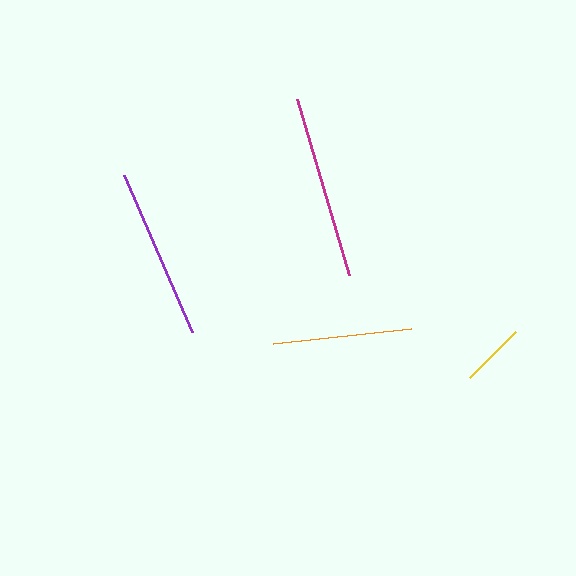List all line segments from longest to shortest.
From longest to shortest: magenta, purple, orange, yellow.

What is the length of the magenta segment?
The magenta segment is approximately 184 pixels long.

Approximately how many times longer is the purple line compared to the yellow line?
The purple line is approximately 2.6 times the length of the yellow line.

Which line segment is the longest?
The magenta line is the longest at approximately 184 pixels.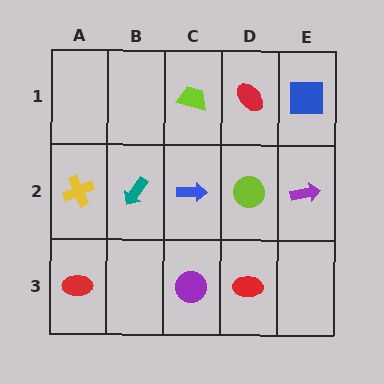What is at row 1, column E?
A blue square.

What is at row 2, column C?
A blue arrow.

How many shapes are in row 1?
3 shapes.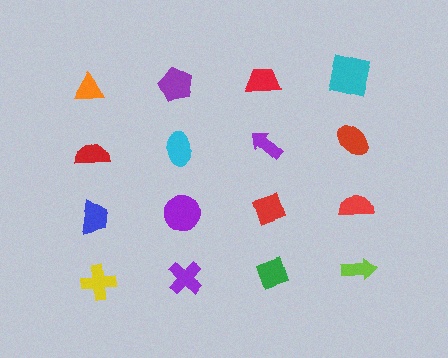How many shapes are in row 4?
4 shapes.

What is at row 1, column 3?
A red trapezoid.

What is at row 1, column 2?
A purple pentagon.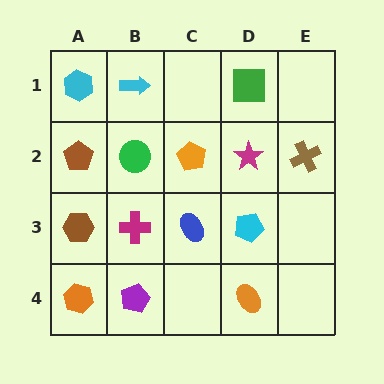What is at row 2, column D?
A magenta star.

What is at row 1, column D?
A green square.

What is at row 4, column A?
An orange hexagon.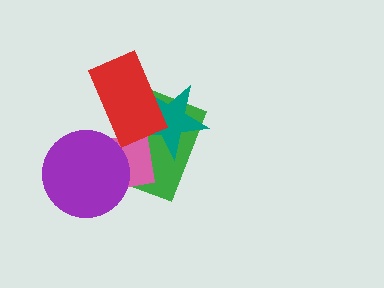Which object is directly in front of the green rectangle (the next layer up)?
The teal star is directly in front of the green rectangle.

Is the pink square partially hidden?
Yes, it is partially covered by another shape.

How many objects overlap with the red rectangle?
3 objects overlap with the red rectangle.